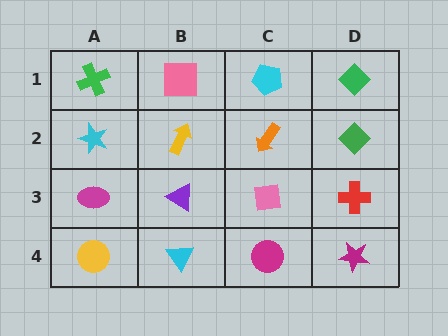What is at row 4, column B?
A cyan triangle.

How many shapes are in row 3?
4 shapes.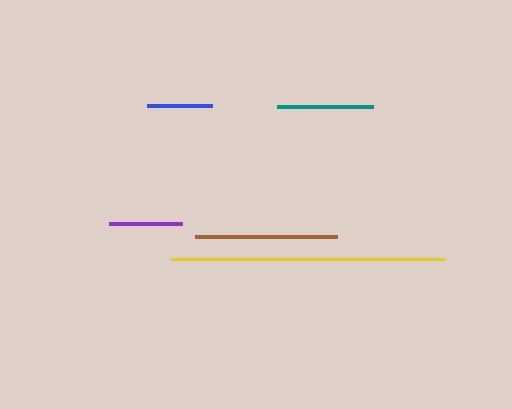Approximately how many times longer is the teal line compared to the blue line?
The teal line is approximately 1.5 times the length of the blue line.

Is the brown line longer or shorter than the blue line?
The brown line is longer than the blue line.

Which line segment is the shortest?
The blue line is the shortest at approximately 65 pixels.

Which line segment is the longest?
The yellow line is the longest at approximately 273 pixels.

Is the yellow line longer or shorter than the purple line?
The yellow line is longer than the purple line.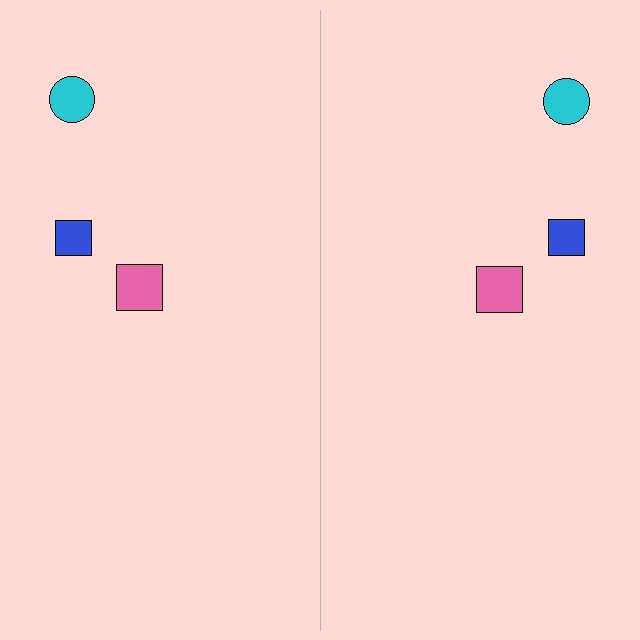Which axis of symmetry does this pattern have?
The pattern has a vertical axis of symmetry running through the center of the image.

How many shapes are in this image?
There are 6 shapes in this image.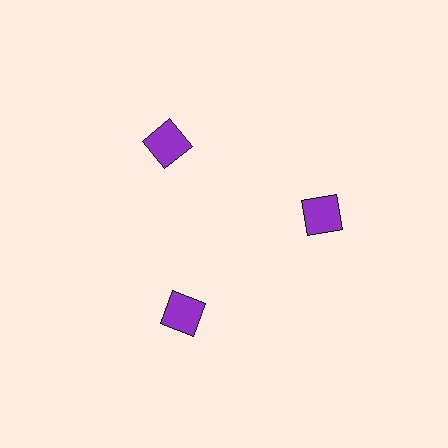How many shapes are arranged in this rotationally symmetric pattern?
There are 3 shapes, arranged in 3 groups of 1.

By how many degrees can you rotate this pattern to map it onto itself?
The pattern maps onto itself every 120 degrees of rotation.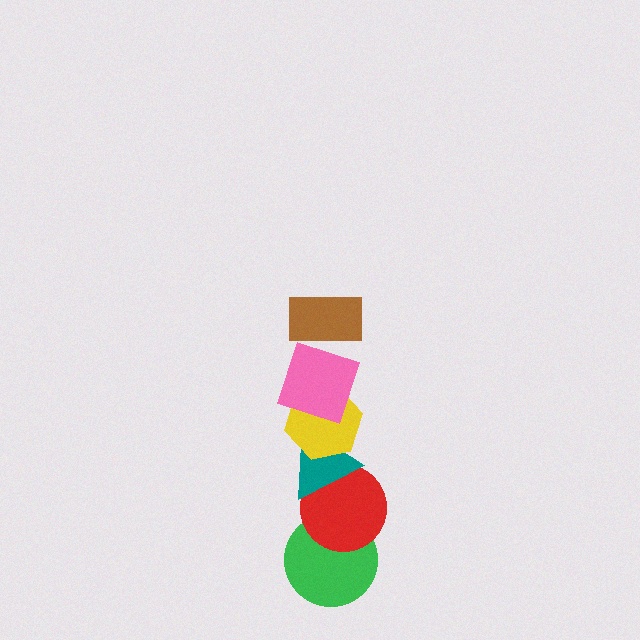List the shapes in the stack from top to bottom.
From top to bottom: the brown rectangle, the pink square, the yellow hexagon, the teal triangle, the red circle, the green circle.